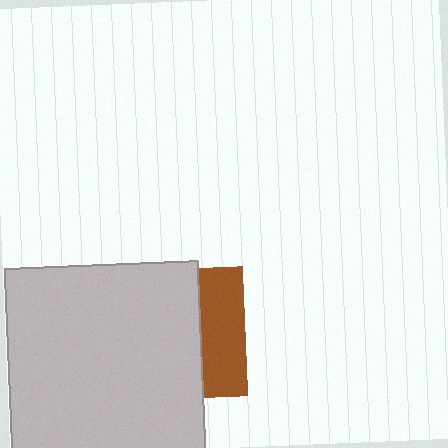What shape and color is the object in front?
The object in front is a light gray square.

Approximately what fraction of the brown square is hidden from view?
Roughly 66% of the brown square is hidden behind the light gray square.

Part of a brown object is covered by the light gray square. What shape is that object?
It is a square.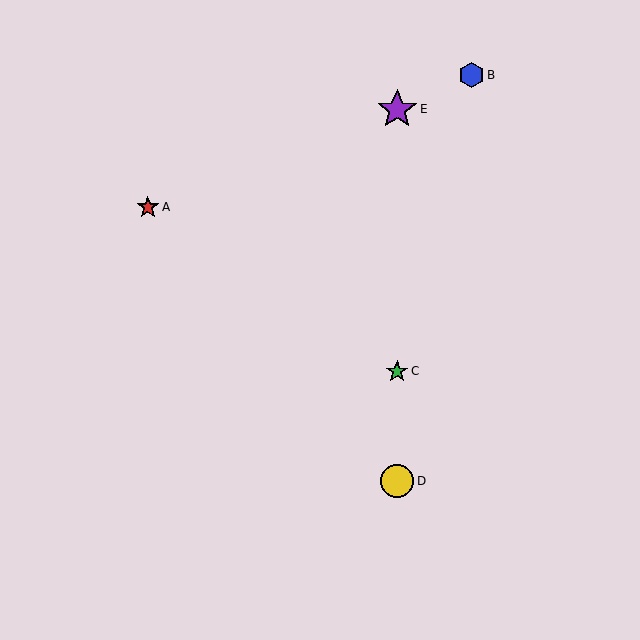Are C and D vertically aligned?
Yes, both are at x≈397.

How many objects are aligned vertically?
3 objects (C, D, E) are aligned vertically.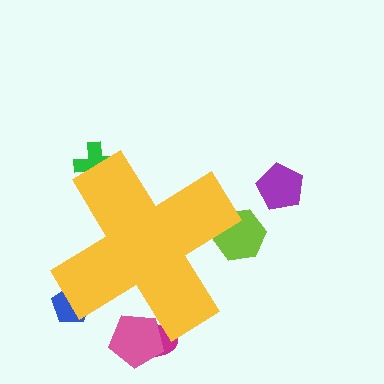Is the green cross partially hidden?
Yes, the green cross is partially hidden behind the yellow cross.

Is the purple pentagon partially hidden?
No, the purple pentagon is fully visible.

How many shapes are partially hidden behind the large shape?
5 shapes are partially hidden.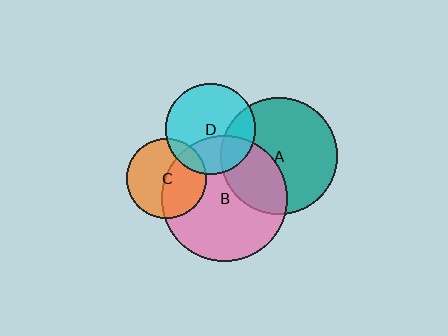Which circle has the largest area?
Circle B (pink).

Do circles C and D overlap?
Yes.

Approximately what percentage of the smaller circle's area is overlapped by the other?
Approximately 15%.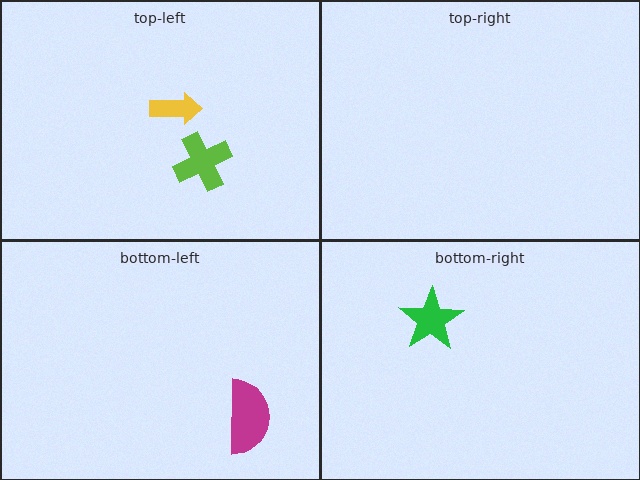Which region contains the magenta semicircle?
The bottom-left region.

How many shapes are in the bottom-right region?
1.